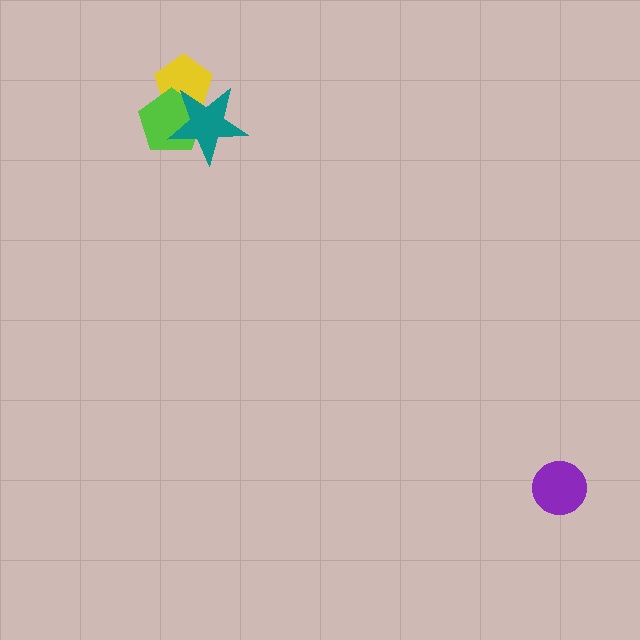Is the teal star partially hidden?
No, no other shape covers it.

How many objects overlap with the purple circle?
0 objects overlap with the purple circle.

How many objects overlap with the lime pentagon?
2 objects overlap with the lime pentagon.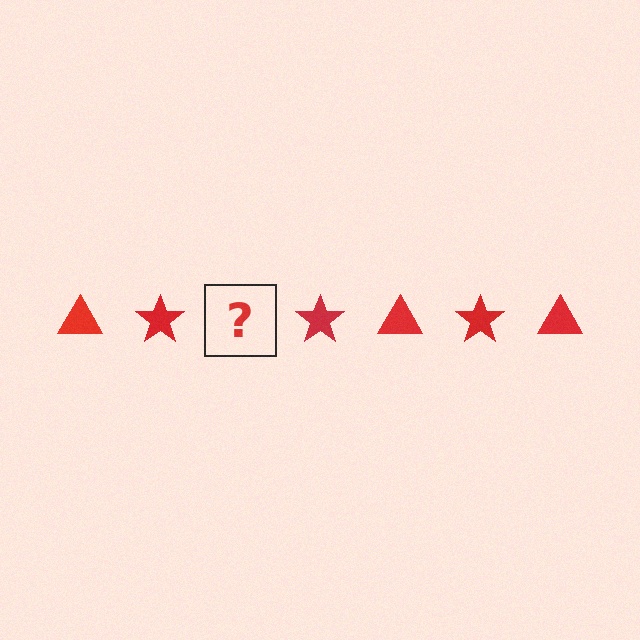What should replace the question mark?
The question mark should be replaced with a red triangle.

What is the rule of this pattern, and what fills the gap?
The rule is that the pattern cycles through triangle, star shapes in red. The gap should be filled with a red triangle.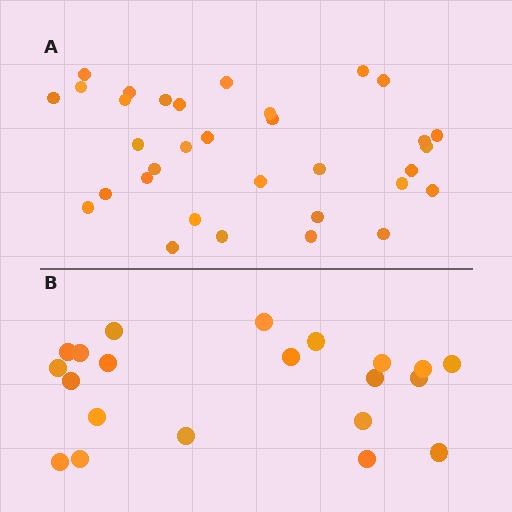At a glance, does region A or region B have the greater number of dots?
Region A (the top region) has more dots.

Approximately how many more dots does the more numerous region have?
Region A has roughly 12 or so more dots than region B.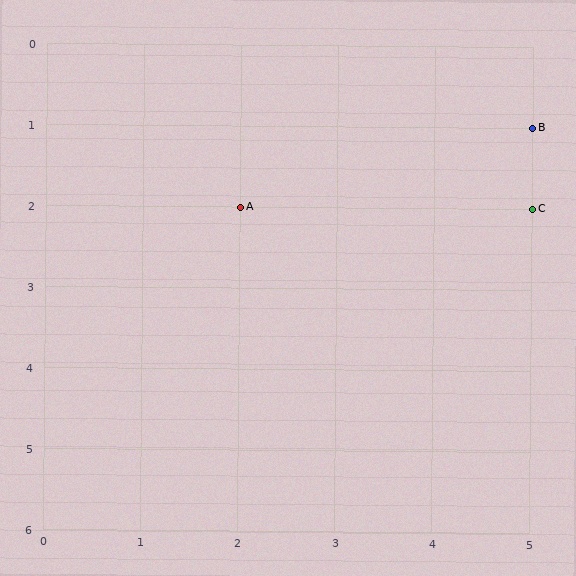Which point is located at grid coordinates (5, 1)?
Point B is at (5, 1).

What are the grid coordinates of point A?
Point A is at grid coordinates (2, 2).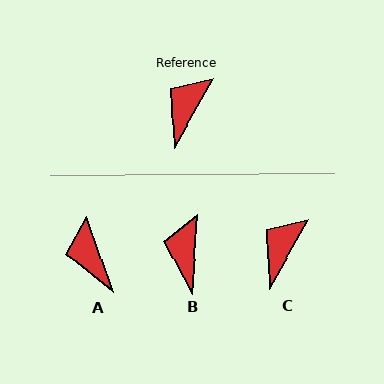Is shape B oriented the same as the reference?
No, it is off by about 26 degrees.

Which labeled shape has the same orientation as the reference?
C.